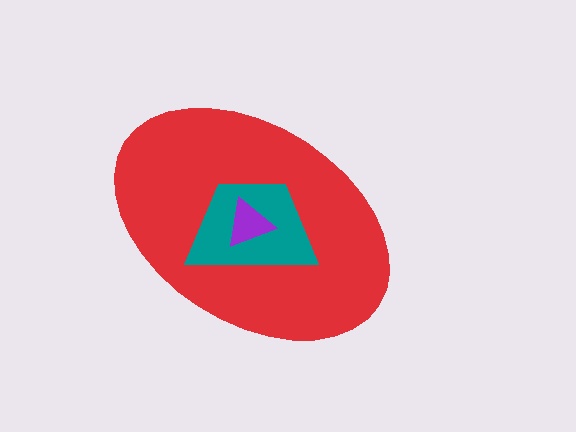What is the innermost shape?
The purple triangle.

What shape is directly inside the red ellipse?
The teal trapezoid.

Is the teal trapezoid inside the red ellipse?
Yes.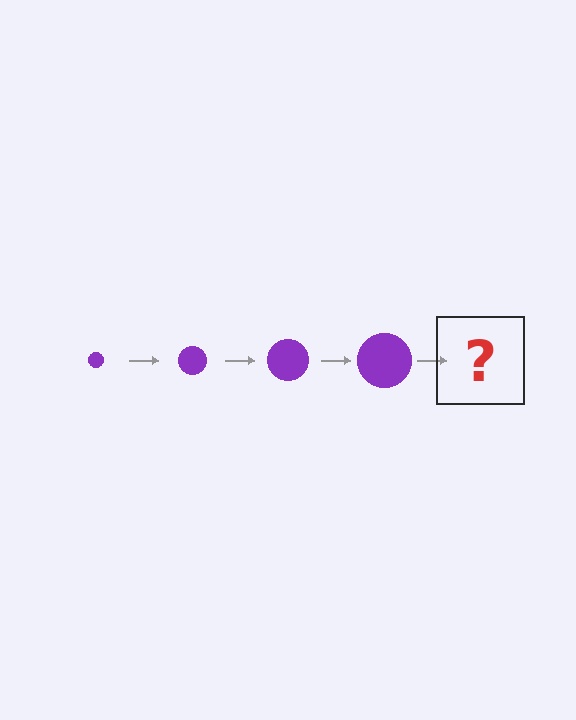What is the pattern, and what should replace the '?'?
The pattern is that the circle gets progressively larger each step. The '?' should be a purple circle, larger than the previous one.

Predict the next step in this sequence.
The next step is a purple circle, larger than the previous one.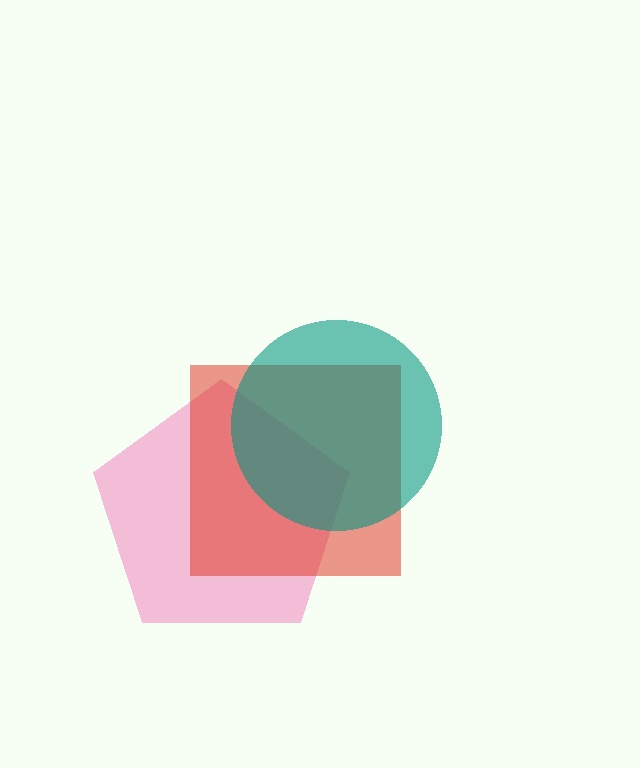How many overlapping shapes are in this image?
There are 3 overlapping shapes in the image.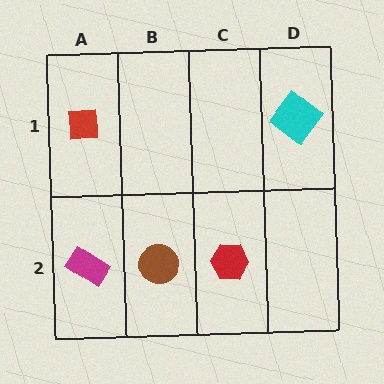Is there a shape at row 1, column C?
No, that cell is empty.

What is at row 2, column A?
A magenta rectangle.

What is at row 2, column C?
A red hexagon.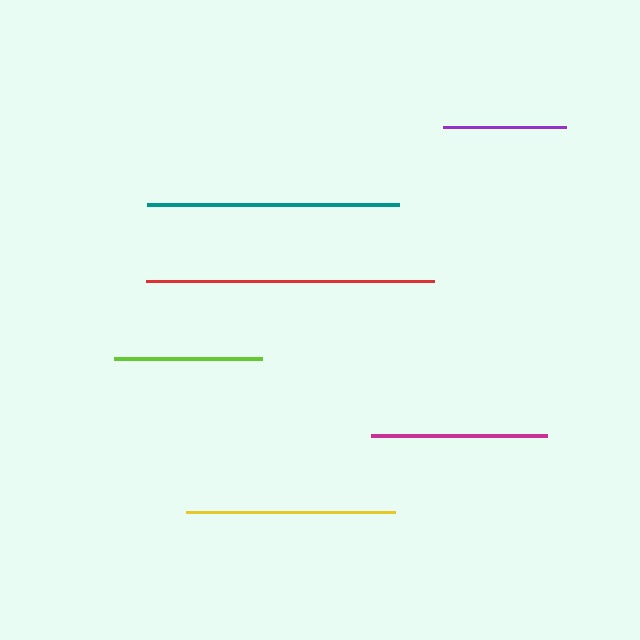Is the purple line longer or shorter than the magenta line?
The magenta line is longer than the purple line.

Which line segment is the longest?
The red line is the longest at approximately 287 pixels.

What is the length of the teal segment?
The teal segment is approximately 252 pixels long.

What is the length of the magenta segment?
The magenta segment is approximately 176 pixels long.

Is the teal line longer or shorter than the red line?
The red line is longer than the teal line.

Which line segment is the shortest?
The purple line is the shortest at approximately 123 pixels.